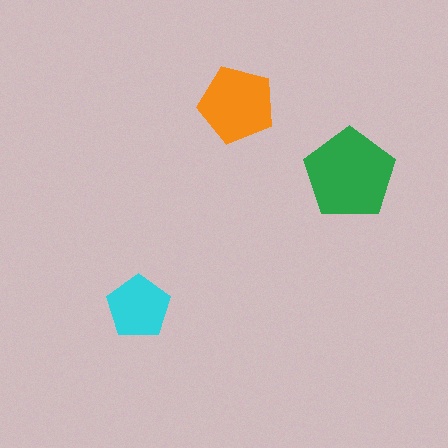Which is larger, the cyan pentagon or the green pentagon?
The green one.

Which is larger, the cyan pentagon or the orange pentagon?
The orange one.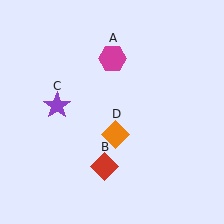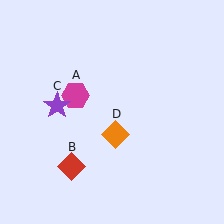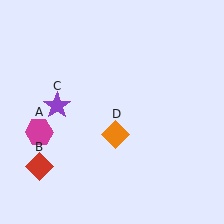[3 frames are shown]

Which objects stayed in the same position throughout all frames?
Purple star (object C) and orange diamond (object D) remained stationary.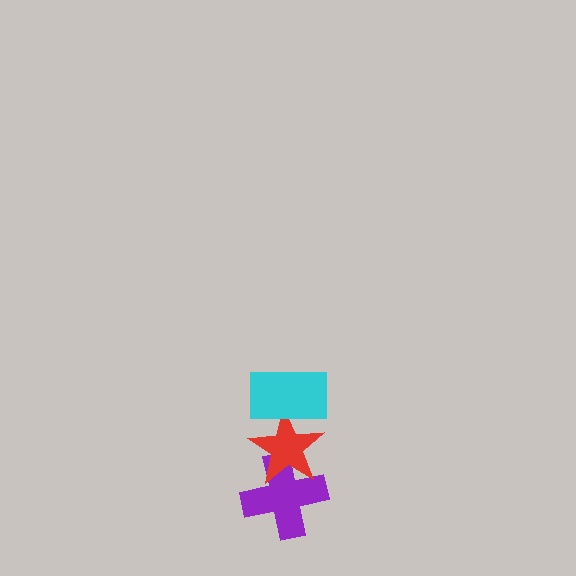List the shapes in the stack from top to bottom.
From top to bottom: the cyan rectangle, the red star, the purple cross.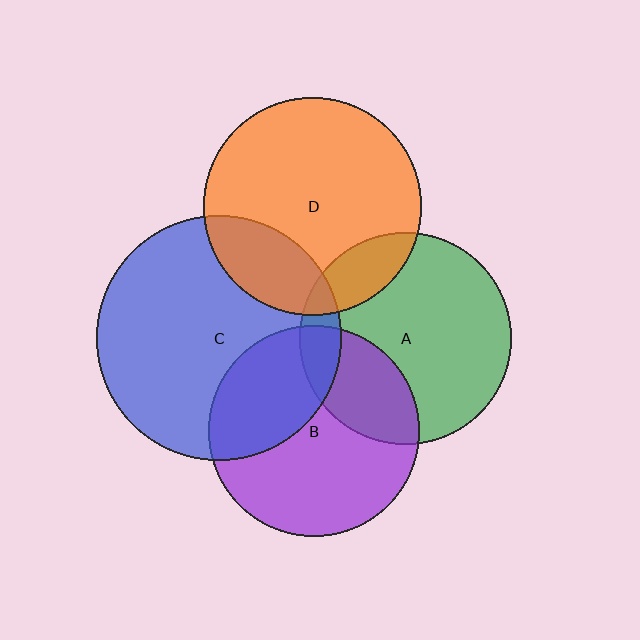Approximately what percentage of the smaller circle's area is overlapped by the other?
Approximately 15%.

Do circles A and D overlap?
Yes.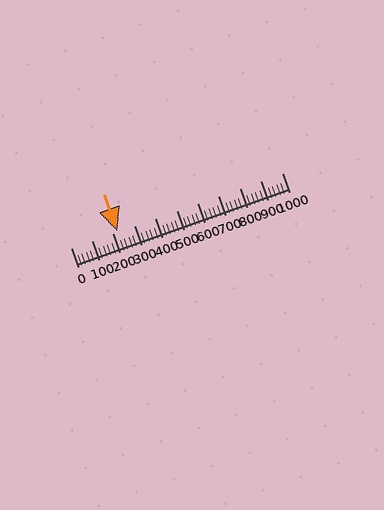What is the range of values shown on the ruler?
The ruler shows values from 0 to 1000.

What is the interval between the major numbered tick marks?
The major tick marks are spaced 100 units apart.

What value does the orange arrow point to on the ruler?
The orange arrow points to approximately 220.